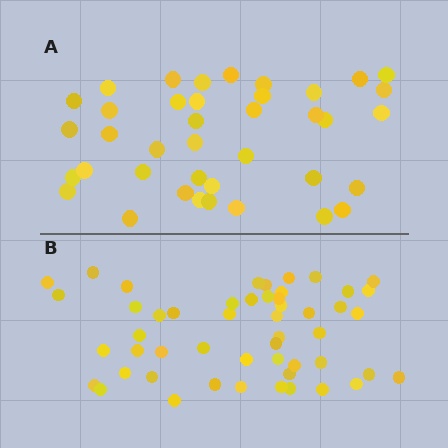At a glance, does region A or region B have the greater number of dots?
Region B (the bottom region) has more dots.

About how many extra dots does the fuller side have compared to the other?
Region B has roughly 12 or so more dots than region A.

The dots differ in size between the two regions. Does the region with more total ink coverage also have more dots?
No. Region A has more total ink coverage because its dots are larger, but region B actually contains more individual dots. Total area can be misleading — the number of items is what matters here.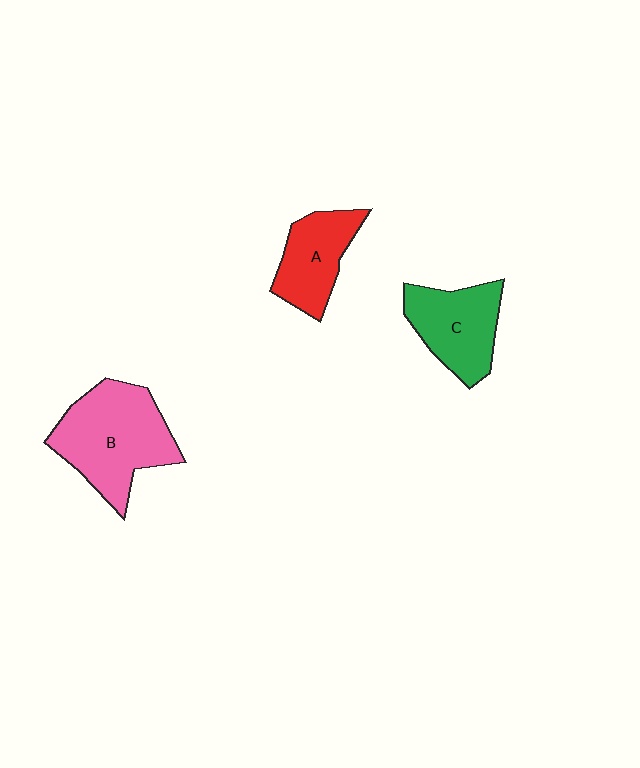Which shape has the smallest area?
Shape A (red).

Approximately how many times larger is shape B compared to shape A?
Approximately 1.7 times.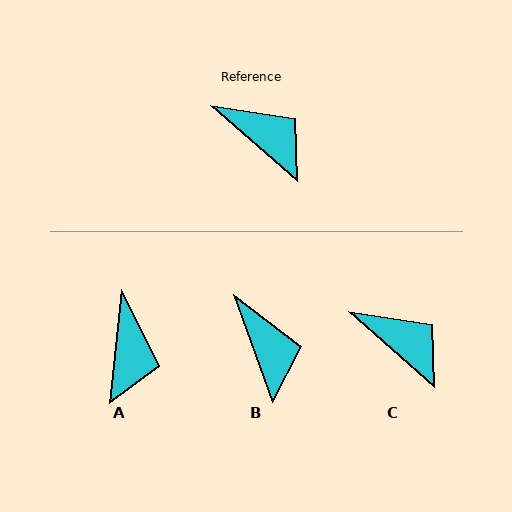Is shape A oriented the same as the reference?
No, it is off by about 54 degrees.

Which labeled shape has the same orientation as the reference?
C.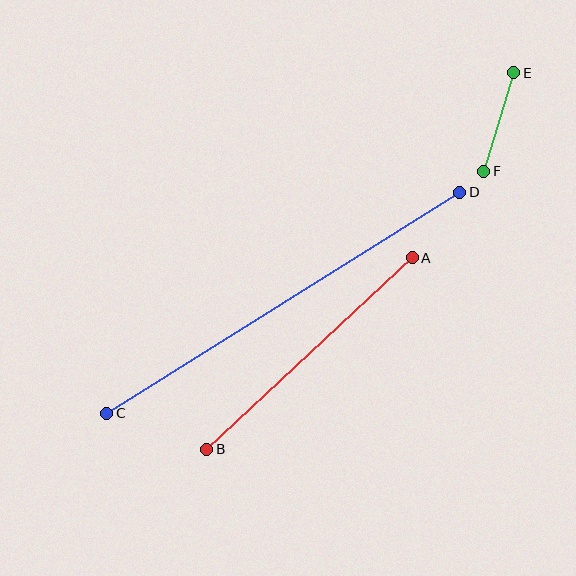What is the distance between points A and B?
The distance is approximately 281 pixels.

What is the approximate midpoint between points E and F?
The midpoint is at approximately (499, 122) pixels.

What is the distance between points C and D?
The distance is approximately 417 pixels.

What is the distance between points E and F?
The distance is approximately 103 pixels.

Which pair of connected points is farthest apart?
Points C and D are farthest apart.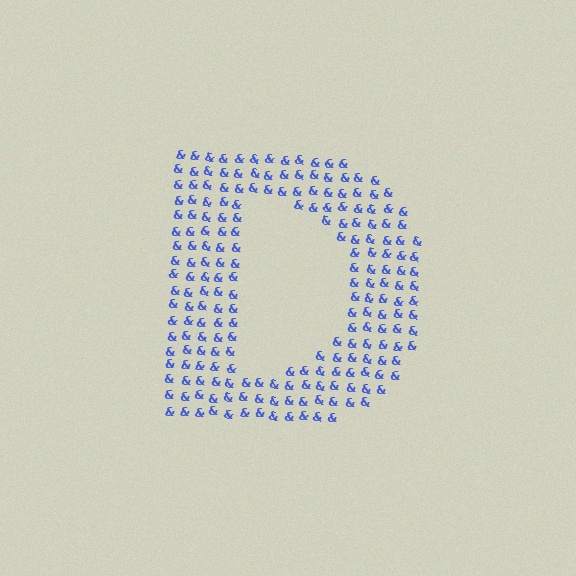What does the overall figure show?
The overall figure shows the letter D.